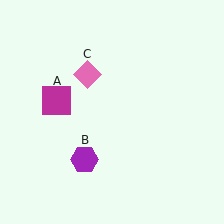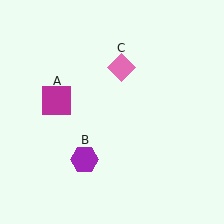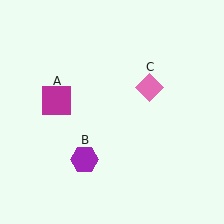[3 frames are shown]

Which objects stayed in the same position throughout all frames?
Magenta square (object A) and purple hexagon (object B) remained stationary.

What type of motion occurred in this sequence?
The pink diamond (object C) rotated clockwise around the center of the scene.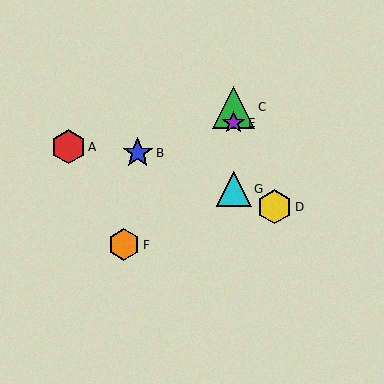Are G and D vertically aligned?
No, G is at x≈234 and D is at x≈275.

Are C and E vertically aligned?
Yes, both are at x≈234.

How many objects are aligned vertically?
3 objects (C, E, G) are aligned vertically.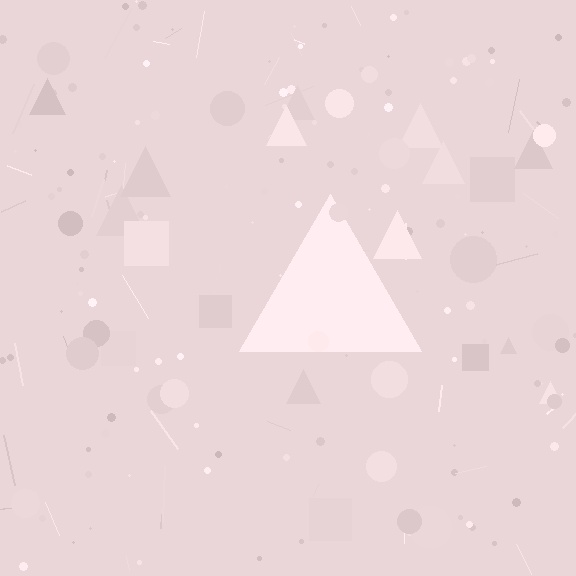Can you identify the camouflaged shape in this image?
The camouflaged shape is a triangle.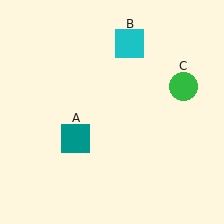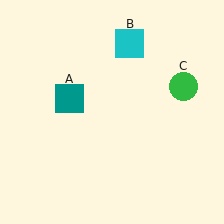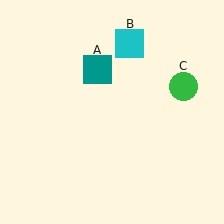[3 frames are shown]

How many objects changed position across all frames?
1 object changed position: teal square (object A).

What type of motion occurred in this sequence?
The teal square (object A) rotated clockwise around the center of the scene.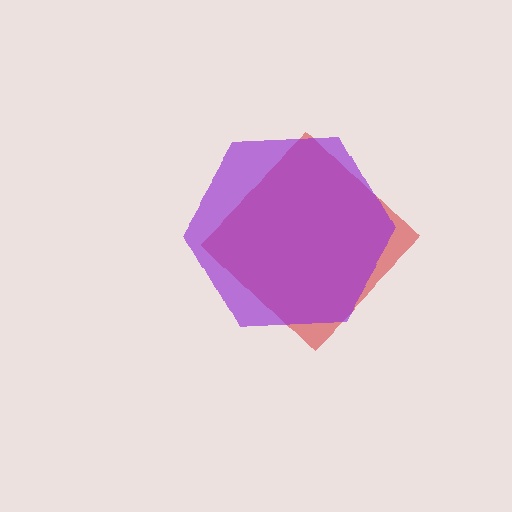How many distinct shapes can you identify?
There are 2 distinct shapes: a red diamond, a purple hexagon.